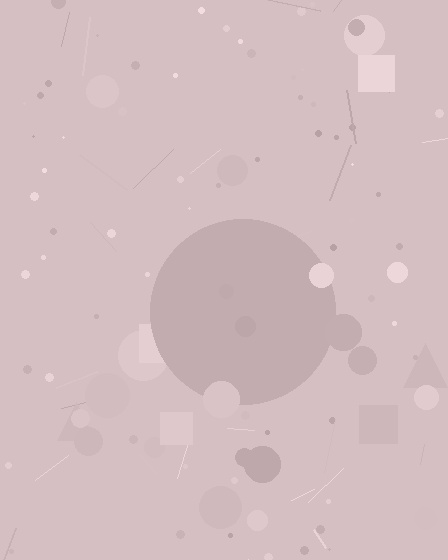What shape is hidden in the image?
A circle is hidden in the image.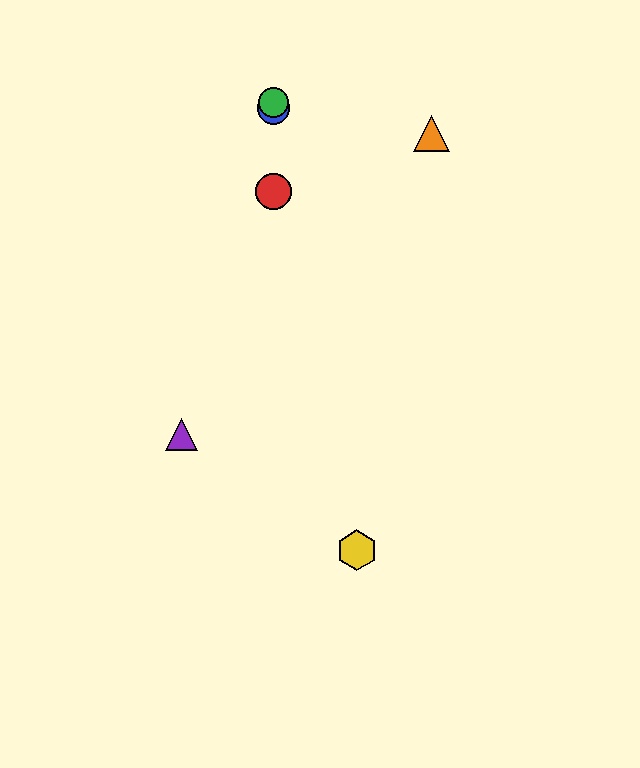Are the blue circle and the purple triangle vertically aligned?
No, the blue circle is at x≈274 and the purple triangle is at x≈181.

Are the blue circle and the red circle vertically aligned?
Yes, both are at x≈274.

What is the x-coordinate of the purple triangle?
The purple triangle is at x≈181.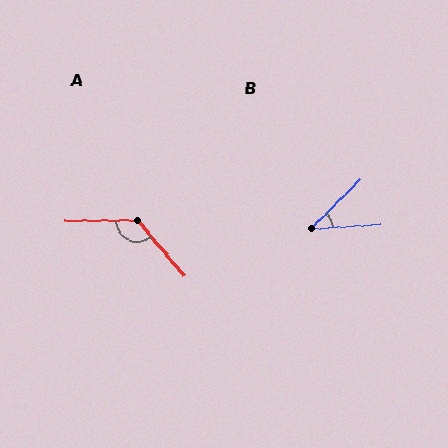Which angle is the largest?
A, at approximately 129 degrees.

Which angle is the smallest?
B, at approximately 41 degrees.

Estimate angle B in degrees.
Approximately 41 degrees.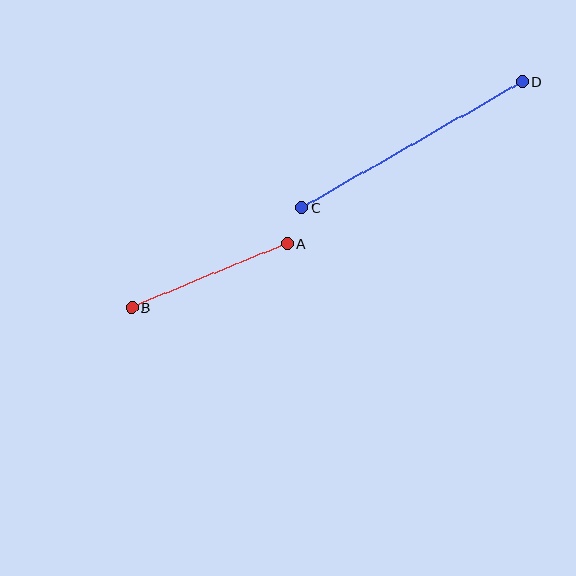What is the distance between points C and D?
The distance is approximately 254 pixels.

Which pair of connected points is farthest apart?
Points C and D are farthest apart.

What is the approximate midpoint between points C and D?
The midpoint is at approximately (412, 144) pixels.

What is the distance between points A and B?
The distance is approximately 168 pixels.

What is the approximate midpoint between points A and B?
The midpoint is at approximately (209, 276) pixels.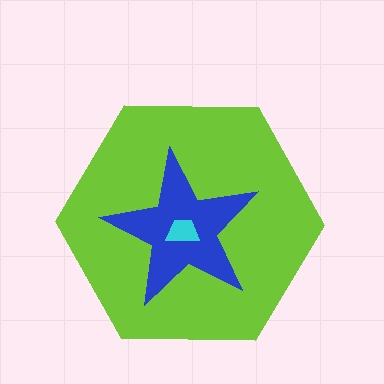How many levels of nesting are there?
3.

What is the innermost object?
The cyan trapezoid.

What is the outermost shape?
The lime hexagon.